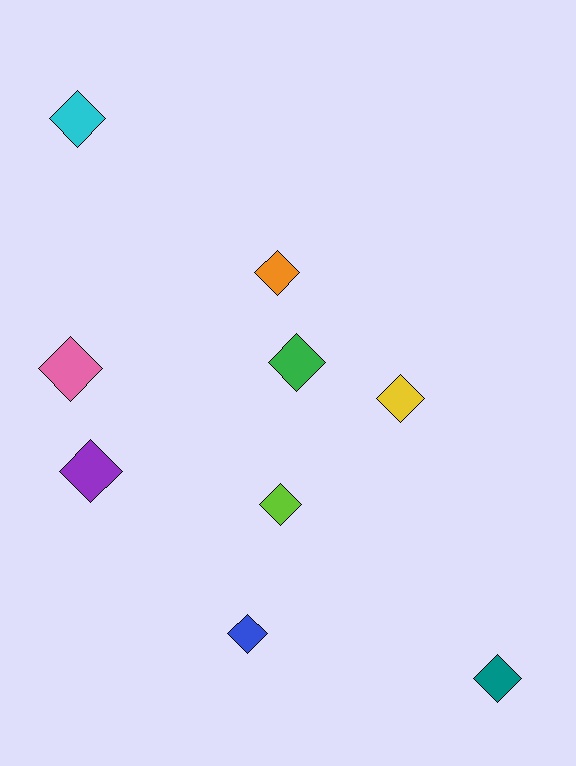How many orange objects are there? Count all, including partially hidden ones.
There is 1 orange object.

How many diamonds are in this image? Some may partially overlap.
There are 9 diamonds.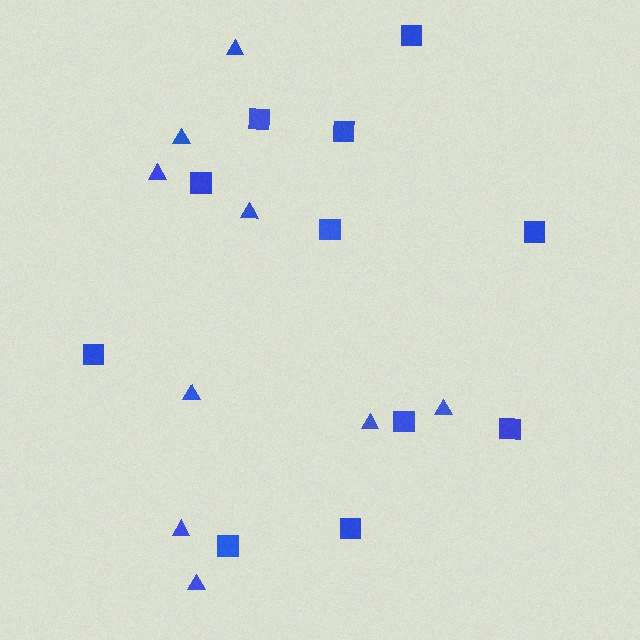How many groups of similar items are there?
There are 2 groups: one group of triangles (9) and one group of squares (11).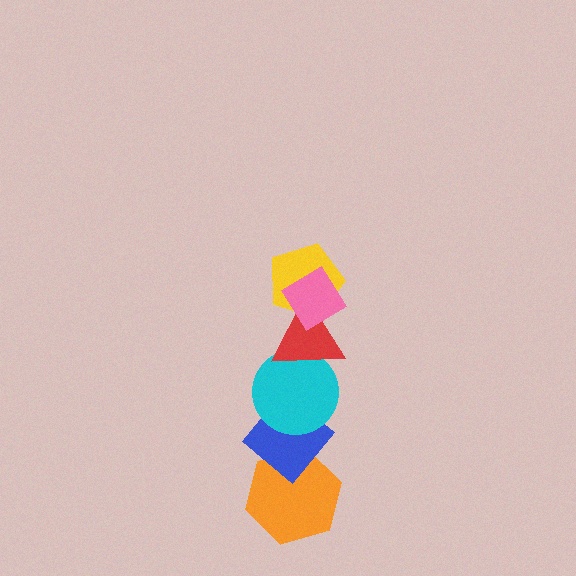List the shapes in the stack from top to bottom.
From top to bottom: the pink diamond, the yellow pentagon, the red triangle, the cyan circle, the blue diamond, the orange hexagon.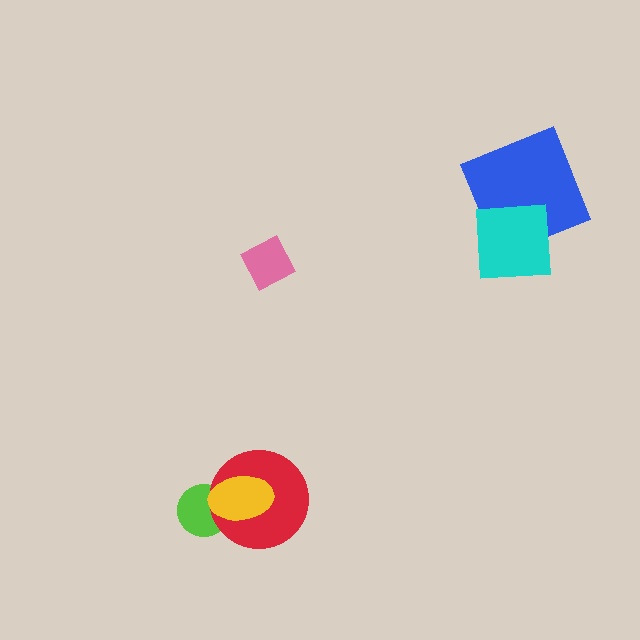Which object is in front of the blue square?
The cyan square is in front of the blue square.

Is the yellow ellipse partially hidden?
No, no other shape covers it.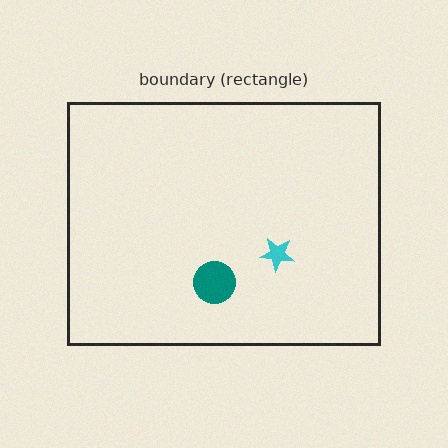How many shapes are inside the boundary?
2 inside, 0 outside.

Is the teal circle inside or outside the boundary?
Inside.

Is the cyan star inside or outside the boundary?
Inside.